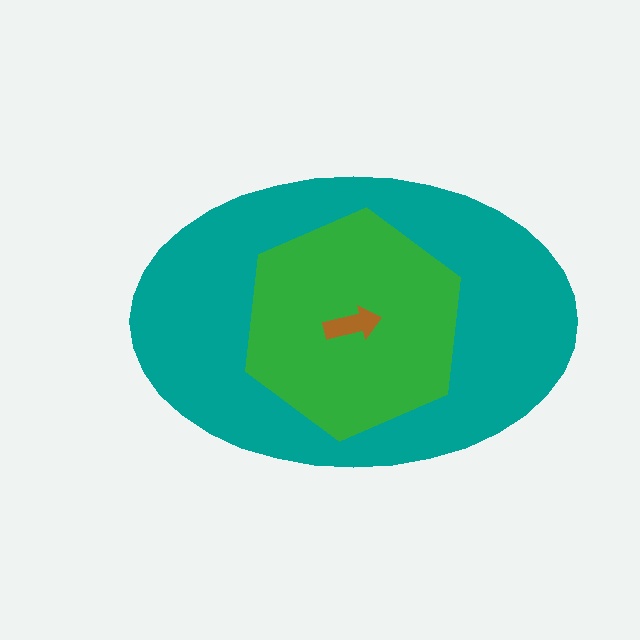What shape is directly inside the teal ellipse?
The green hexagon.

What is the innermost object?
The brown arrow.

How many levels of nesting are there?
3.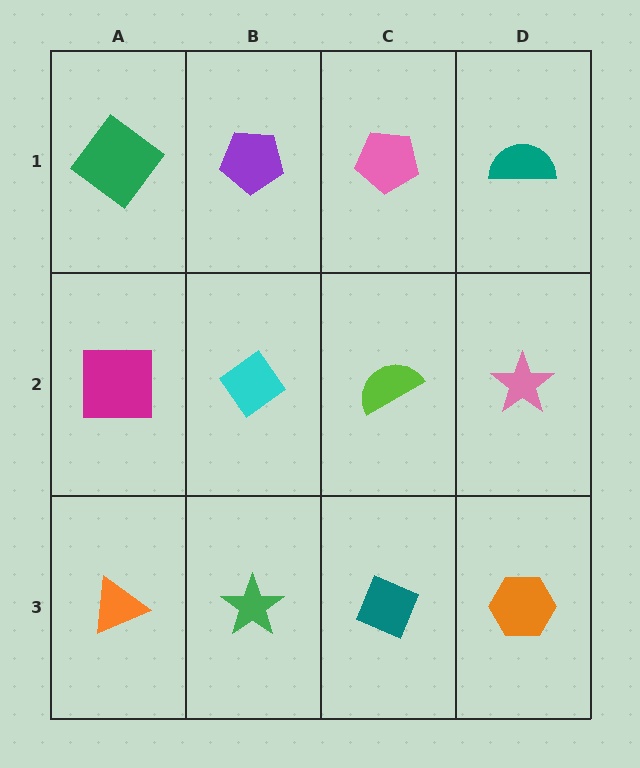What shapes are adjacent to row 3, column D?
A pink star (row 2, column D), a teal diamond (row 3, column C).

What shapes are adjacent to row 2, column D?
A teal semicircle (row 1, column D), an orange hexagon (row 3, column D), a lime semicircle (row 2, column C).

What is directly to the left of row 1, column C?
A purple pentagon.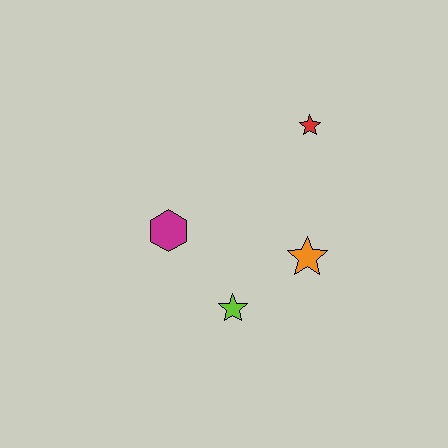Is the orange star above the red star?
No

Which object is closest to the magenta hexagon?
The lime star is closest to the magenta hexagon.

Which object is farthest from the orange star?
The magenta hexagon is farthest from the orange star.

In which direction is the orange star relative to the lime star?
The orange star is to the right of the lime star.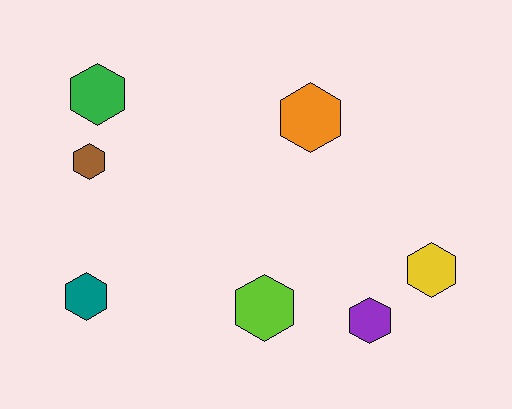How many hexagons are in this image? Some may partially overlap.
There are 7 hexagons.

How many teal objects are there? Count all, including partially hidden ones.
There is 1 teal object.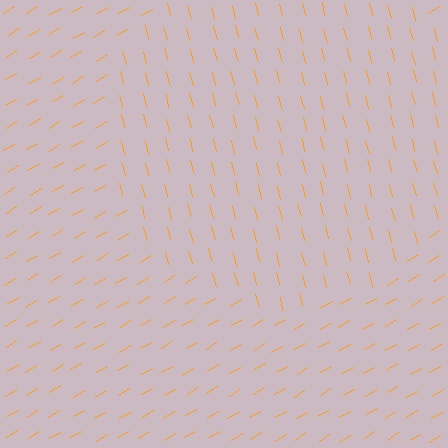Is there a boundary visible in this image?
Yes, there is a texture boundary formed by a change in line orientation.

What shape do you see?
I see a circle.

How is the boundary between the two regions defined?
The boundary is defined purely by a change in line orientation (approximately 73 degrees difference). All lines are the same color and thickness.